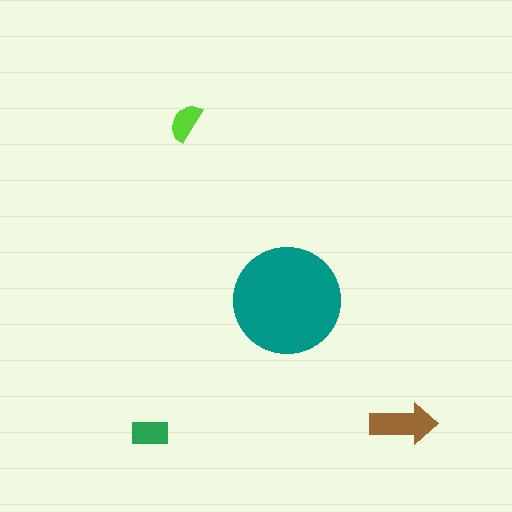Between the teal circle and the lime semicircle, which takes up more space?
The teal circle.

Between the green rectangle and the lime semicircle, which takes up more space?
The green rectangle.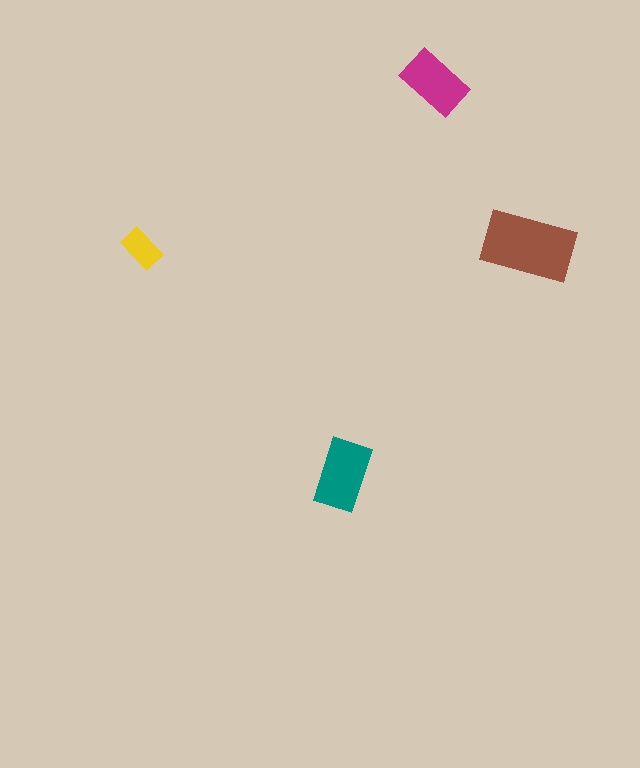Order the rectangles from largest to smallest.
the brown one, the teal one, the magenta one, the yellow one.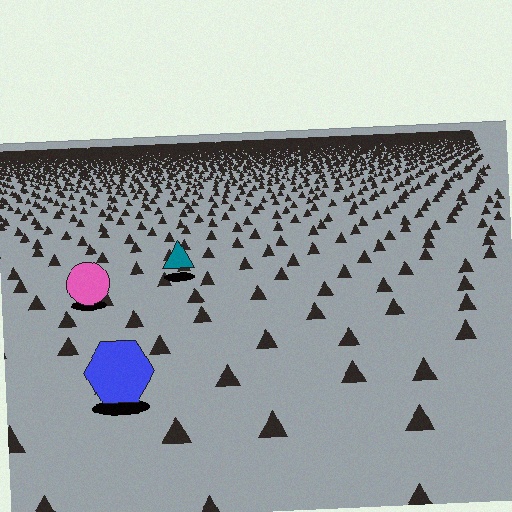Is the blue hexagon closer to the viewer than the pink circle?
Yes. The blue hexagon is closer — you can tell from the texture gradient: the ground texture is coarser near it.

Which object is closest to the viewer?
The blue hexagon is closest. The texture marks near it are larger and more spread out.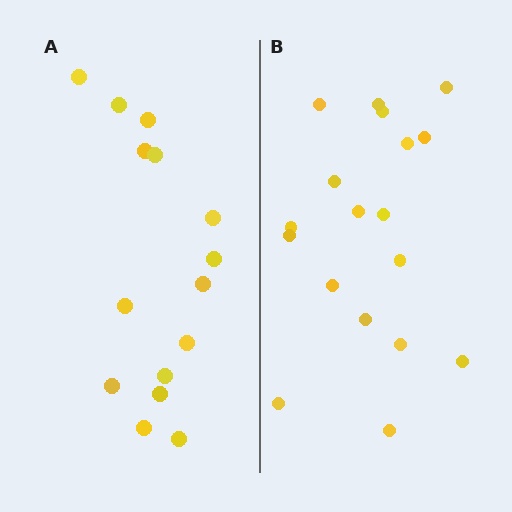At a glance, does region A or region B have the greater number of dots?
Region B (the right region) has more dots.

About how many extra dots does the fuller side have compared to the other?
Region B has just a few more — roughly 2 or 3 more dots than region A.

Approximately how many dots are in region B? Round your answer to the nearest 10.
About 20 dots. (The exact count is 18, which rounds to 20.)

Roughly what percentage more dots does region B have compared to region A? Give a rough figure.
About 20% more.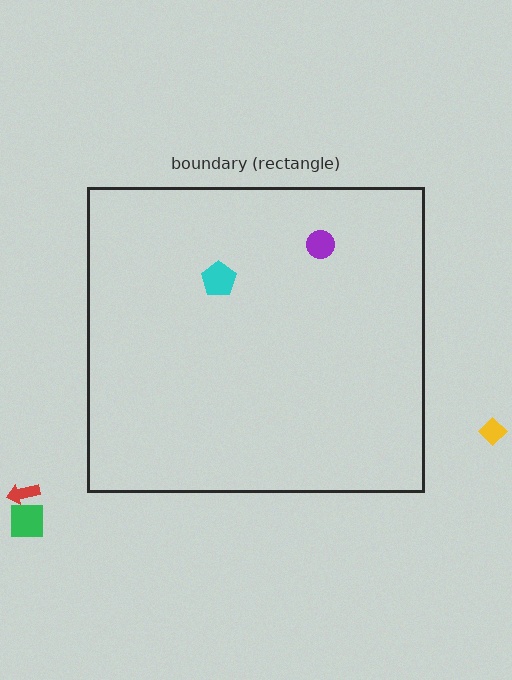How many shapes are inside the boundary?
2 inside, 3 outside.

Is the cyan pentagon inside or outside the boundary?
Inside.